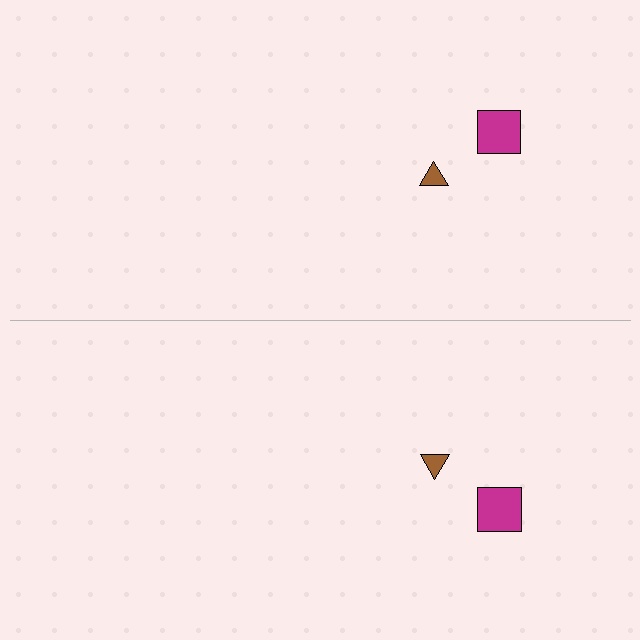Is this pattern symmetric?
Yes, this pattern has bilateral (reflection) symmetry.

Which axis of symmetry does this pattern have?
The pattern has a horizontal axis of symmetry running through the center of the image.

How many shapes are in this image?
There are 4 shapes in this image.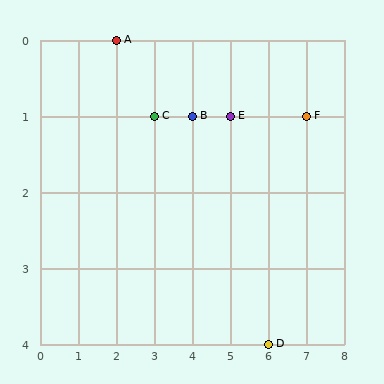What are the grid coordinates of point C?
Point C is at grid coordinates (3, 1).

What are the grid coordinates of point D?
Point D is at grid coordinates (6, 4).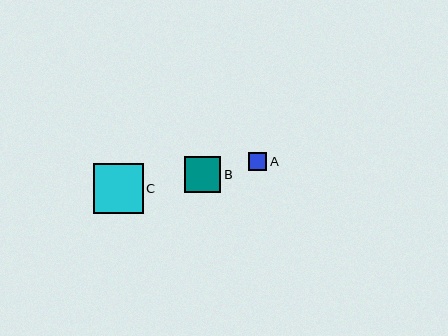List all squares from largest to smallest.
From largest to smallest: C, B, A.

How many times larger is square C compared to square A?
Square C is approximately 2.7 times the size of square A.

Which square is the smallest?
Square A is the smallest with a size of approximately 19 pixels.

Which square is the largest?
Square C is the largest with a size of approximately 50 pixels.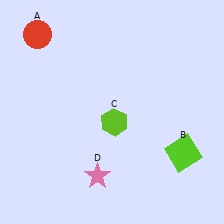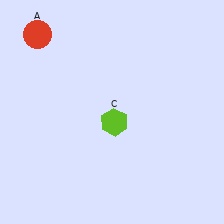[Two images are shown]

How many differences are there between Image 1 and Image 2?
There are 2 differences between the two images.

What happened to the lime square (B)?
The lime square (B) was removed in Image 2. It was in the bottom-right area of Image 1.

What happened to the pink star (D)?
The pink star (D) was removed in Image 2. It was in the bottom-left area of Image 1.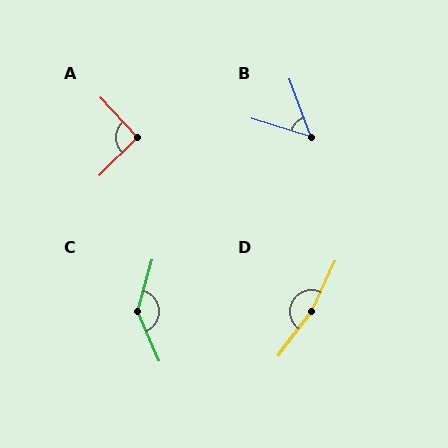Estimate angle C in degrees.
Approximately 141 degrees.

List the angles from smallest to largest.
B (52°), A (93°), C (141°), D (169°).